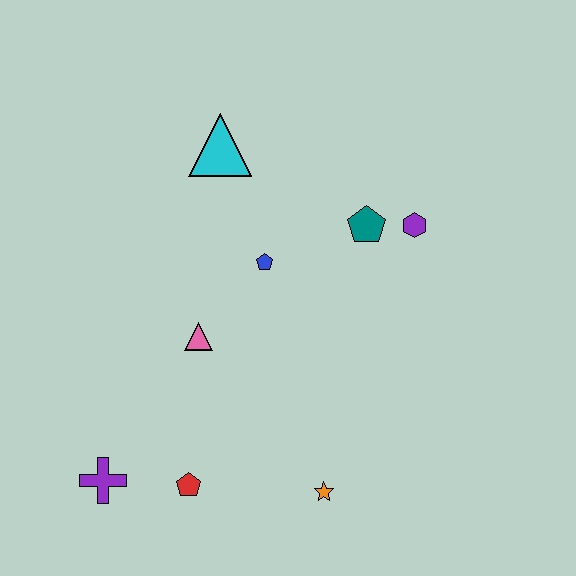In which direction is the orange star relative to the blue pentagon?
The orange star is below the blue pentagon.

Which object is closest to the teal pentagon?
The purple hexagon is closest to the teal pentagon.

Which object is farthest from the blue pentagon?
The purple cross is farthest from the blue pentagon.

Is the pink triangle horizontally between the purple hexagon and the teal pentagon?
No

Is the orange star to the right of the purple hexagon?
No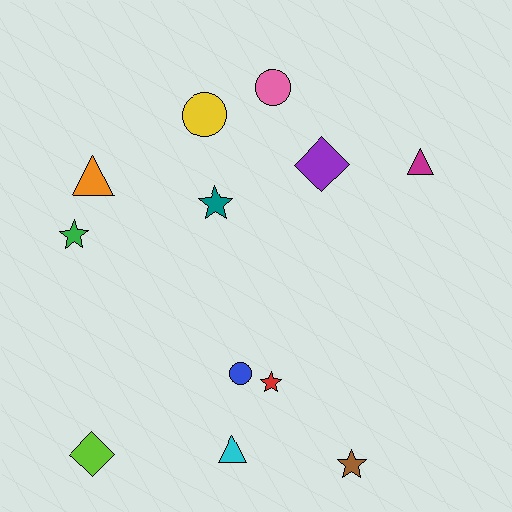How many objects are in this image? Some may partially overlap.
There are 12 objects.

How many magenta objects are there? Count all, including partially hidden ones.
There is 1 magenta object.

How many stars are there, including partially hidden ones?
There are 4 stars.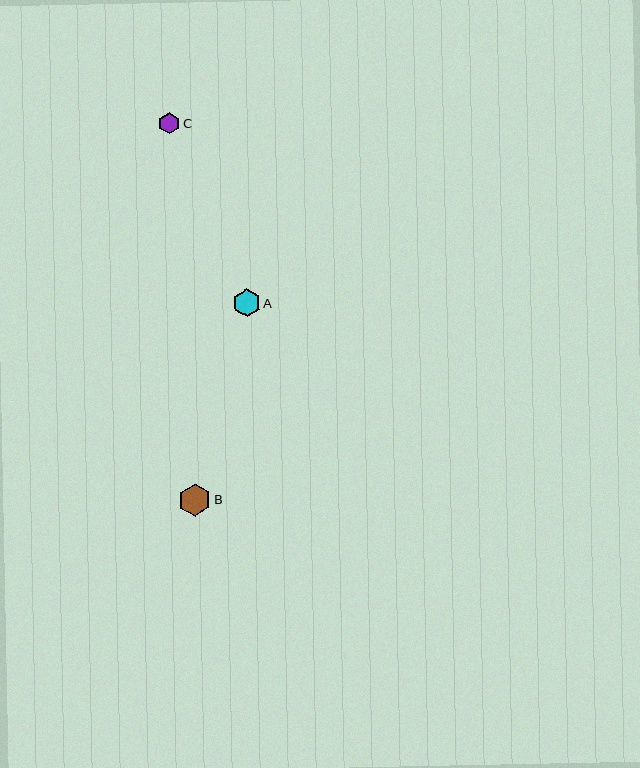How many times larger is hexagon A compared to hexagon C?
Hexagon A is approximately 1.3 times the size of hexagon C.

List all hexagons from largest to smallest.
From largest to smallest: B, A, C.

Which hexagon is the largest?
Hexagon B is the largest with a size of approximately 32 pixels.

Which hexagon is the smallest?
Hexagon C is the smallest with a size of approximately 21 pixels.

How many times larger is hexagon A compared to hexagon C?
Hexagon A is approximately 1.3 times the size of hexagon C.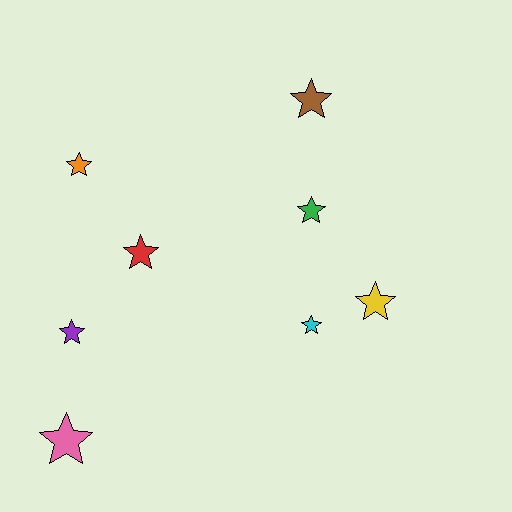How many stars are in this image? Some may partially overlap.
There are 8 stars.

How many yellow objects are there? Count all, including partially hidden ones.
There is 1 yellow object.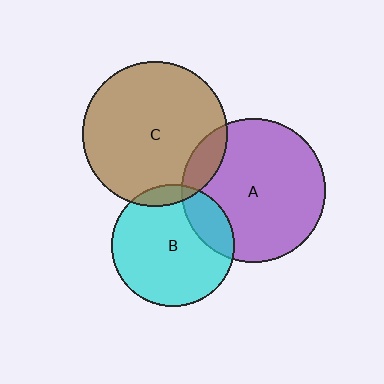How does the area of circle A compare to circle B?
Approximately 1.4 times.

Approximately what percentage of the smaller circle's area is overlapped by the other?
Approximately 10%.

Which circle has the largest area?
Circle C (brown).